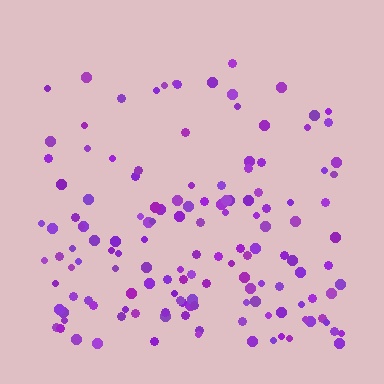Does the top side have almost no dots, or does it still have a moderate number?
Still a moderate number, just noticeably fewer than the bottom.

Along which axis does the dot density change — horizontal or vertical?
Vertical.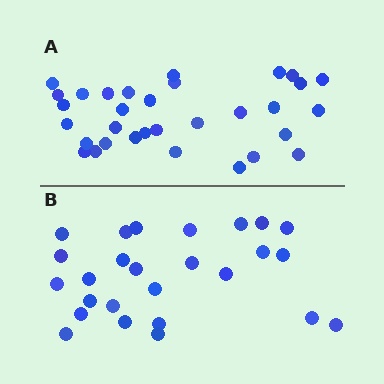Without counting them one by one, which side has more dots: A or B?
Region A (the top region) has more dots.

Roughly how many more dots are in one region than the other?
Region A has about 6 more dots than region B.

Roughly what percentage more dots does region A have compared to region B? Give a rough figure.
About 25% more.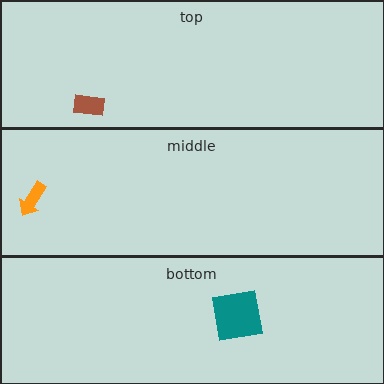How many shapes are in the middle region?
1.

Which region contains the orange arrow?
The middle region.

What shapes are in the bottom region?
The teal square.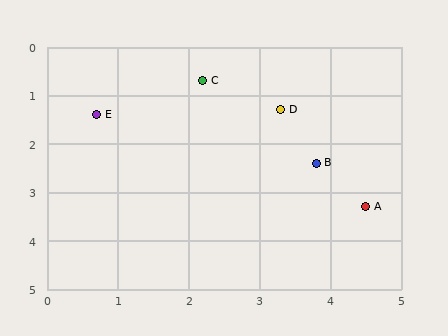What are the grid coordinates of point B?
Point B is at approximately (3.8, 2.4).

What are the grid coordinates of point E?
Point E is at approximately (0.7, 1.4).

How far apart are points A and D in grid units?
Points A and D are about 2.3 grid units apart.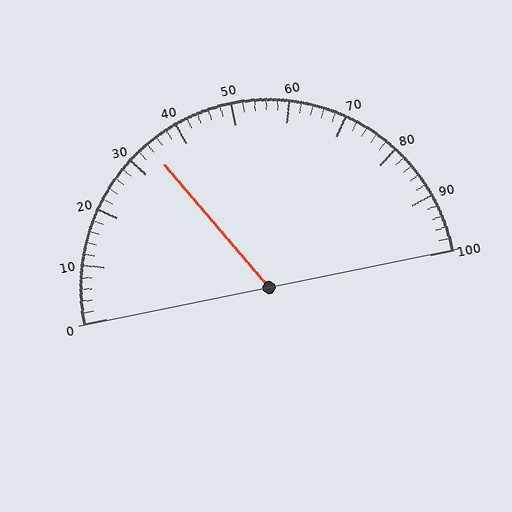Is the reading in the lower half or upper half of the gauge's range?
The reading is in the lower half of the range (0 to 100).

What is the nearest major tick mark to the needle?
The nearest major tick mark is 30.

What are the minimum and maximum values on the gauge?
The gauge ranges from 0 to 100.